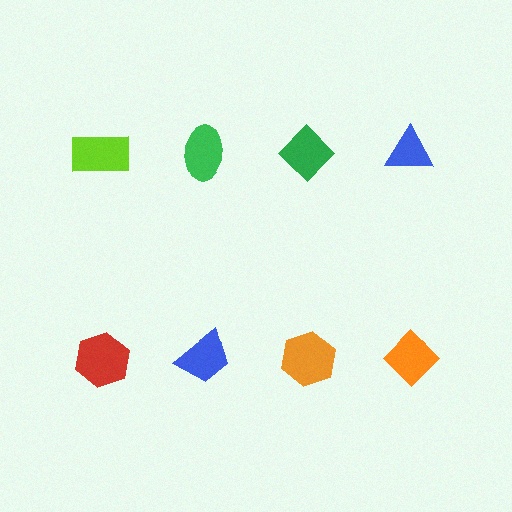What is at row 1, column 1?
A lime rectangle.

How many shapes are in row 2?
4 shapes.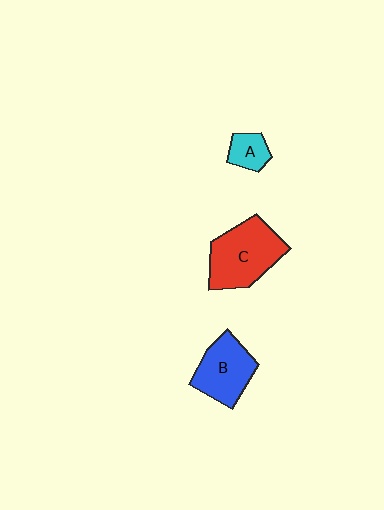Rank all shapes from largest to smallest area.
From largest to smallest: C (red), B (blue), A (cyan).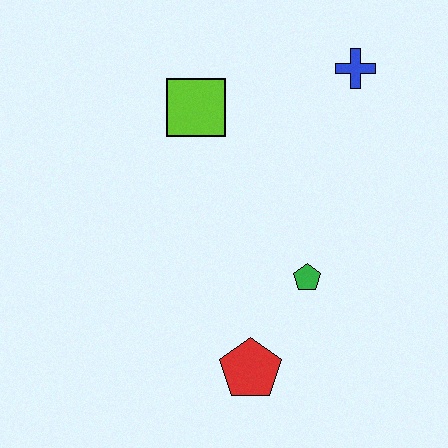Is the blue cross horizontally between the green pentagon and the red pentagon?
No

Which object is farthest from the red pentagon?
The blue cross is farthest from the red pentagon.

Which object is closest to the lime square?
The blue cross is closest to the lime square.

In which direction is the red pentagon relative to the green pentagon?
The red pentagon is below the green pentagon.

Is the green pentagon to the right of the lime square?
Yes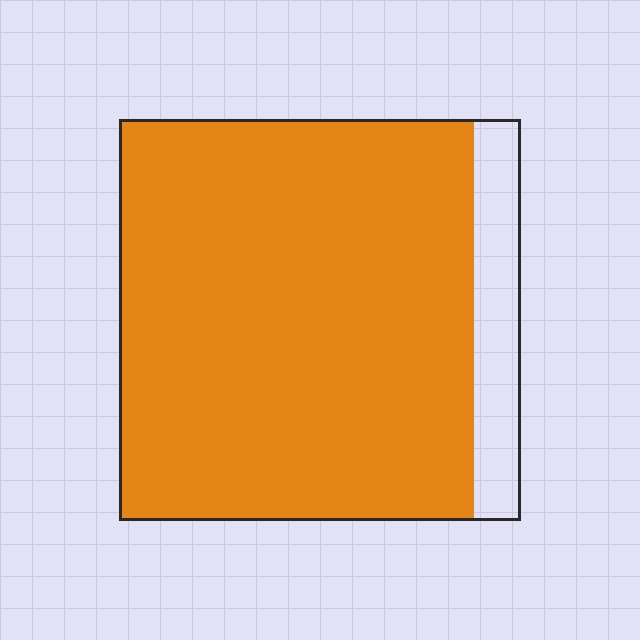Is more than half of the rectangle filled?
Yes.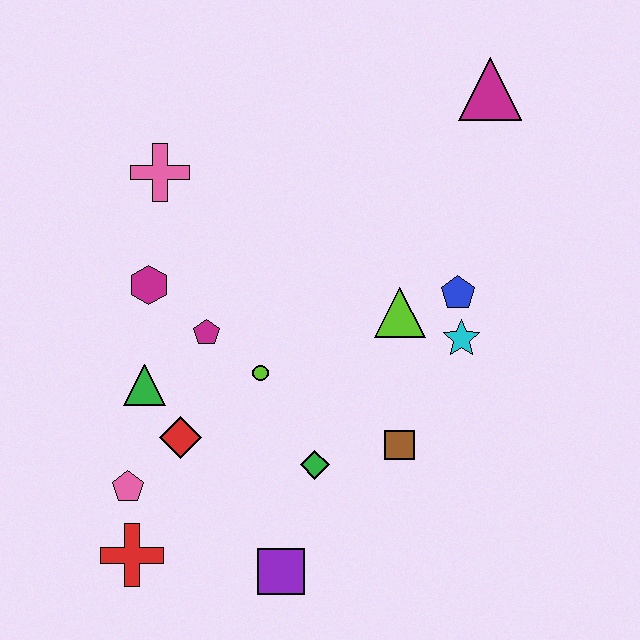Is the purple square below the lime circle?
Yes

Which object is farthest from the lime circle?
The magenta triangle is farthest from the lime circle.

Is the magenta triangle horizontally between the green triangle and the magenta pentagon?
No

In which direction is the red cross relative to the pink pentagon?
The red cross is below the pink pentagon.